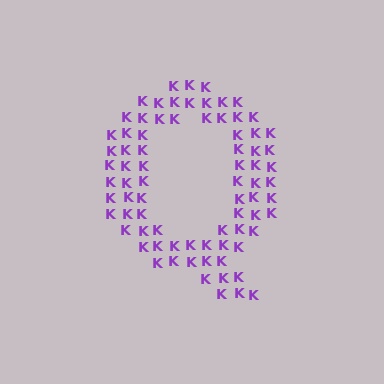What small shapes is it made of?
It is made of small letter K's.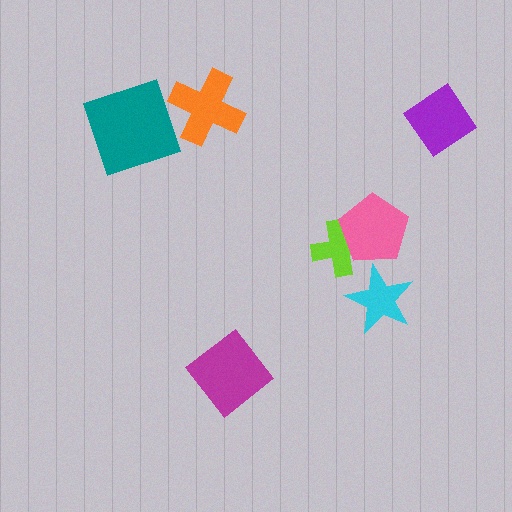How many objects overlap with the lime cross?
1 object overlaps with the lime cross.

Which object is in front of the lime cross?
The pink pentagon is in front of the lime cross.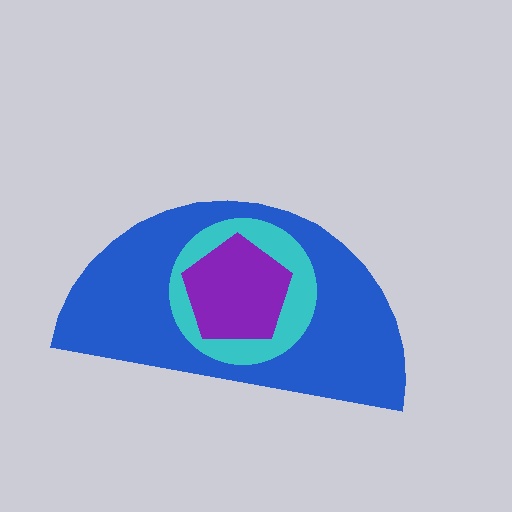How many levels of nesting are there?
3.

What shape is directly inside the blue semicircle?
The cyan circle.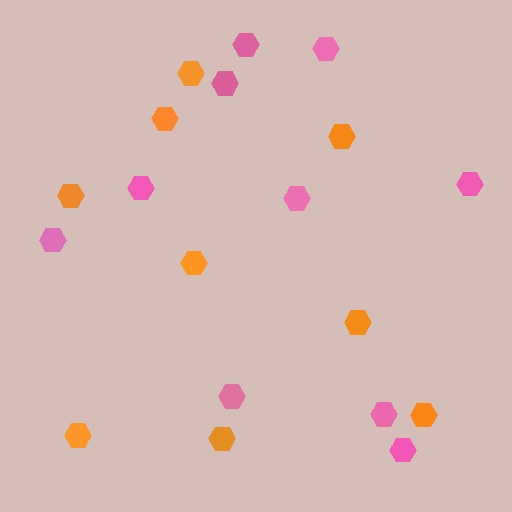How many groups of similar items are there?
There are 2 groups: one group of orange hexagons (9) and one group of pink hexagons (10).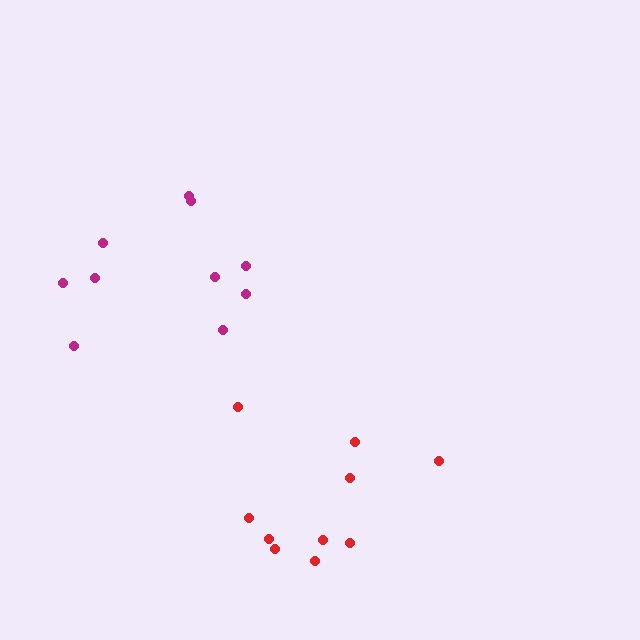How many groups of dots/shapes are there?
There are 2 groups.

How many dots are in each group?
Group 1: 10 dots, Group 2: 10 dots (20 total).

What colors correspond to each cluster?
The clusters are colored: red, magenta.